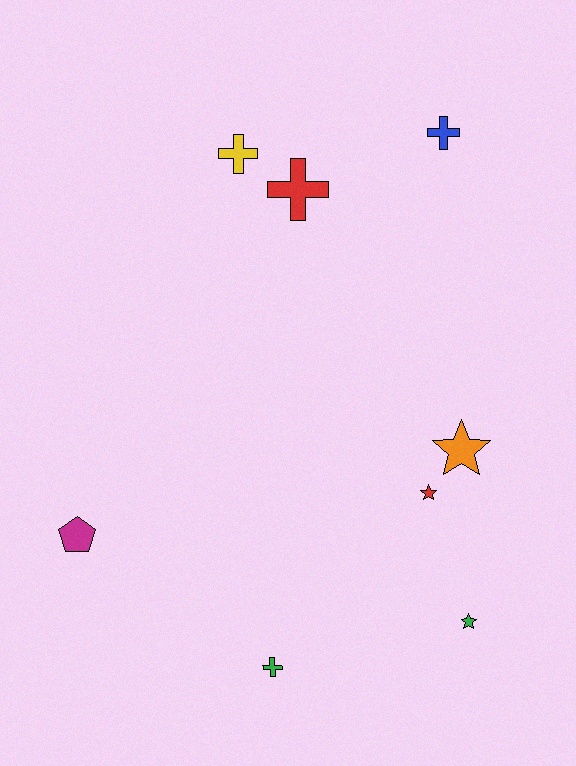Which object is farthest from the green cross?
The blue cross is farthest from the green cross.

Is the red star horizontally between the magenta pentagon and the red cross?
No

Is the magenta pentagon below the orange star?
Yes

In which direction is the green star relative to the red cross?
The green star is below the red cross.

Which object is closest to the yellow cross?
The red cross is closest to the yellow cross.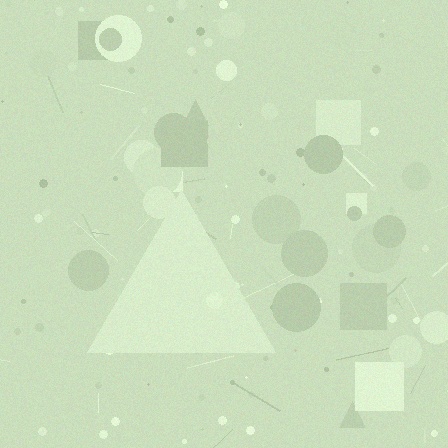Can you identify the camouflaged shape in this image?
The camouflaged shape is a triangle.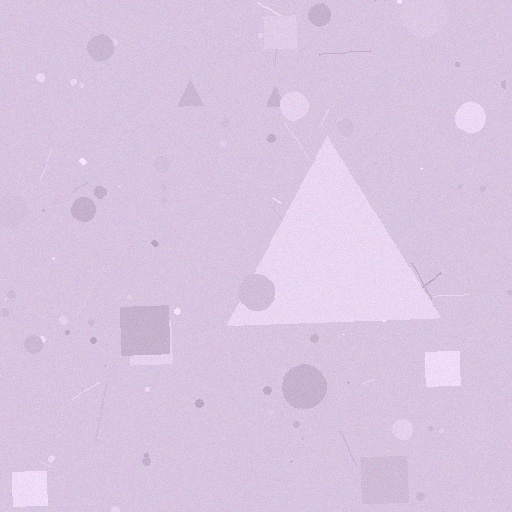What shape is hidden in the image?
A triangle is hidden in the image.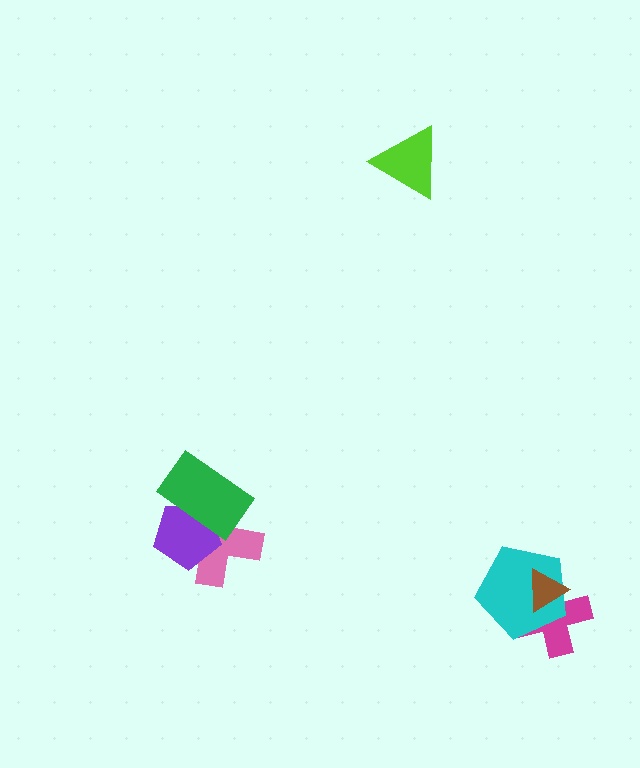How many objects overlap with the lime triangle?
0 objects overlap with the lime triangle.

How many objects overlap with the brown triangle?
2 objects overlap with the brown triangle.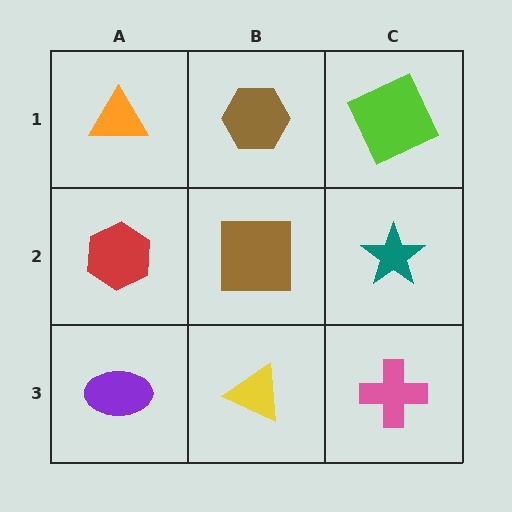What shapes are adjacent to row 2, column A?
An orange triangle (row 1, column A), a purple ellipse (row 3, column A), a brown square (row 2, column B).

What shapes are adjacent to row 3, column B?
A brown square (row 2, column B), a purple ellipse (row 3, column A), a pink cross (row 3, column C).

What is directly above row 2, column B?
A brown hexagon.